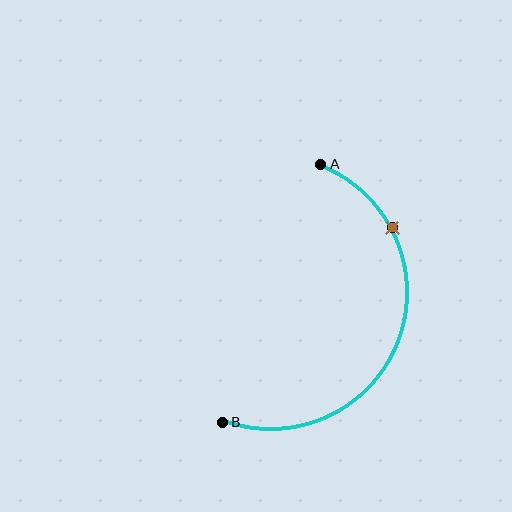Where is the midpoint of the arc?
The arc midpoint is the point on the curve farthest from the straight line joining A and B. It sits to the right of that line.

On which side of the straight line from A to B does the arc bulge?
The arc bulges to the right of the straight line connecting A and B.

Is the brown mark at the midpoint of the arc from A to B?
No. The brown mark lies on the arc but is closer to endpoint A. The arc midpoint would be at the point on the curve equidistant along the arc from both A and B.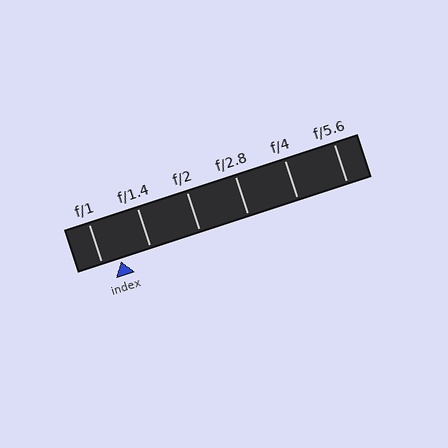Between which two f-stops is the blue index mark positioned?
The index mark is between f/1 and f/1.4.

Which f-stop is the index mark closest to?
The index mark is closest to f/1.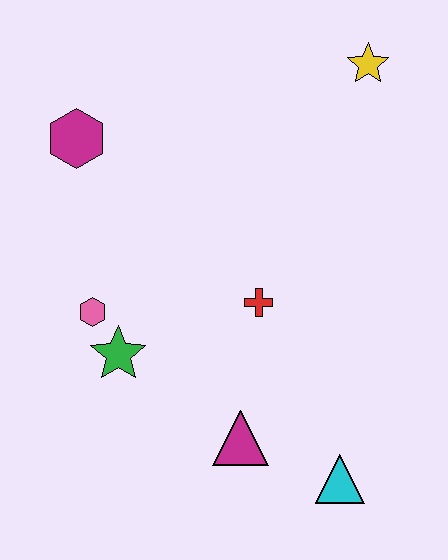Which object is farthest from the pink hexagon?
The yellow star is farthest from the pink hexagon.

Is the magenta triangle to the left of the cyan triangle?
Yes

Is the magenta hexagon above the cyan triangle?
Yes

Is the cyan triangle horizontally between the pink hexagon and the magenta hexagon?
No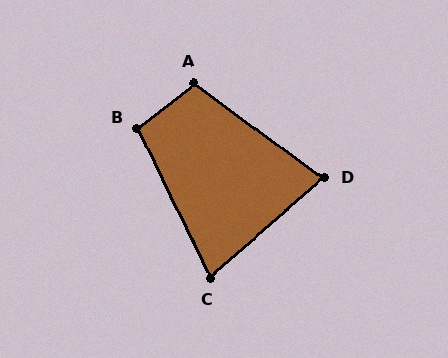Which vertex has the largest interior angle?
A, at approximately 105 degrees.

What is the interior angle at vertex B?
Approximately 103 degrees (obtuse).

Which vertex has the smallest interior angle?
C, at approximately 75 degrees.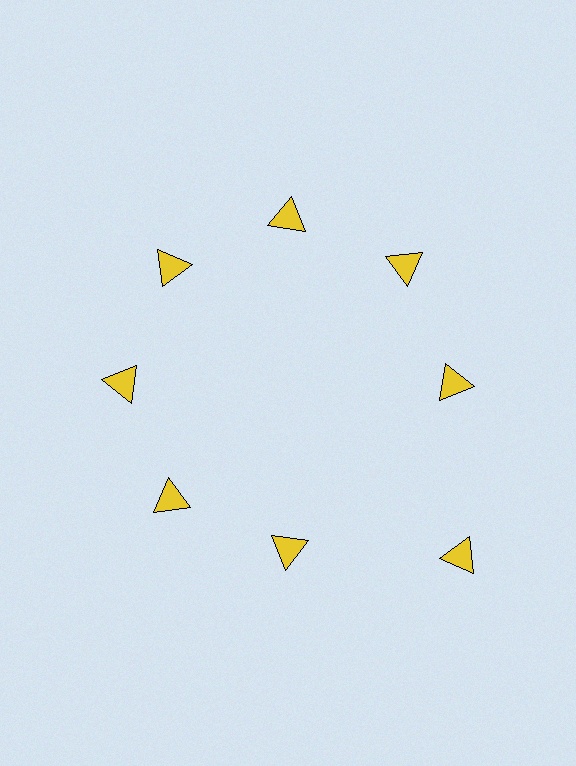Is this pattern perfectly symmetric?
No. The 8 yellow triangles are arranged in a ring, but one element near the 4 o'clock position is pushed outward from the center, breaking the 8-fold rotational symmetry.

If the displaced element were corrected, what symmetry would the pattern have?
It would have 8-fold rotational symmetry — the pattern would map onto itself every 45 degrees.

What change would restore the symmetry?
The symmetry would be restored by moving it inward, back onto the ring so that all 8 triangles sit at equal angles and equal distance from the center.